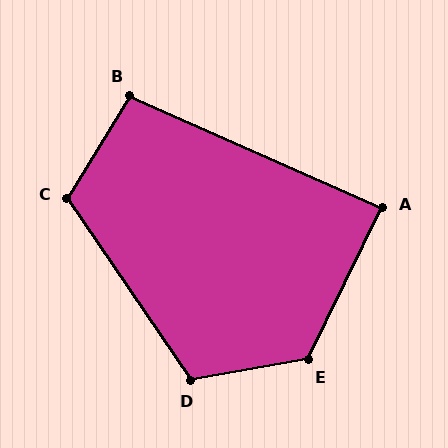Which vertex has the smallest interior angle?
A, at approximately 88 degrees.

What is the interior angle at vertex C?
Approximately 114 degrees (obtuse).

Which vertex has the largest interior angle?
E, at approximately 126 degrees.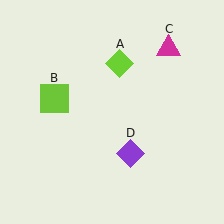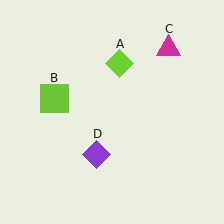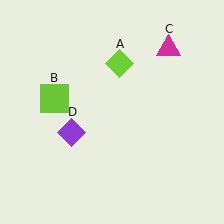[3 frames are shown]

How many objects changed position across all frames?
1 object changed position: purple diamond (object D).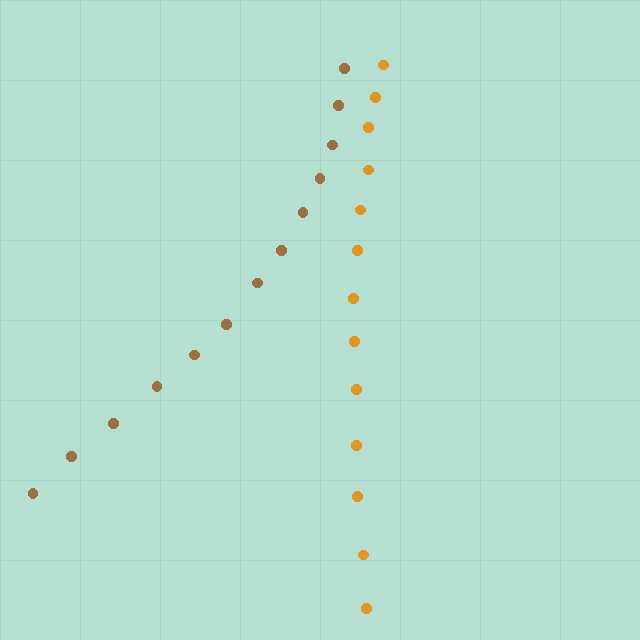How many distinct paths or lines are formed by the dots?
There are 2 distinct paths.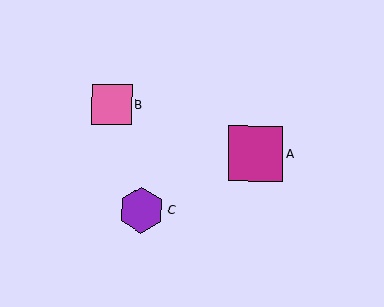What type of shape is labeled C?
Shape C is a purple hexagon.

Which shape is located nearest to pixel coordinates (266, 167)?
The magenta square (labeled A) at (255, 154) is nearest to that location.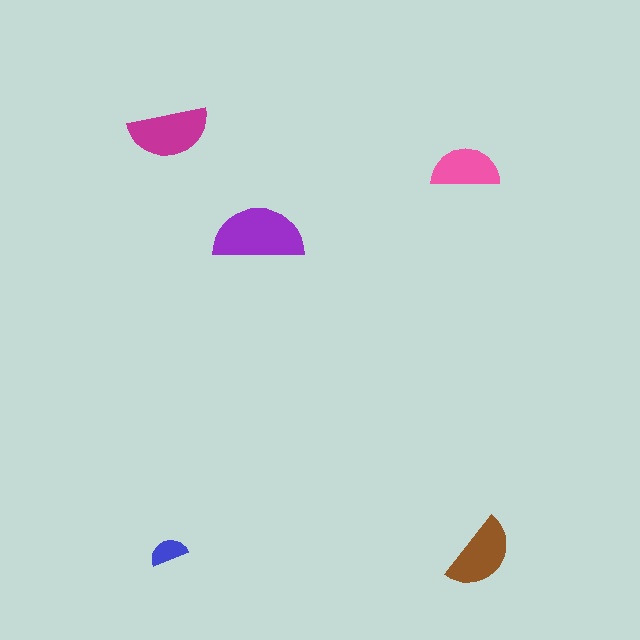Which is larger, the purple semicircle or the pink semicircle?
The purple one.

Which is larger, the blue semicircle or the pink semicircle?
The pink one.